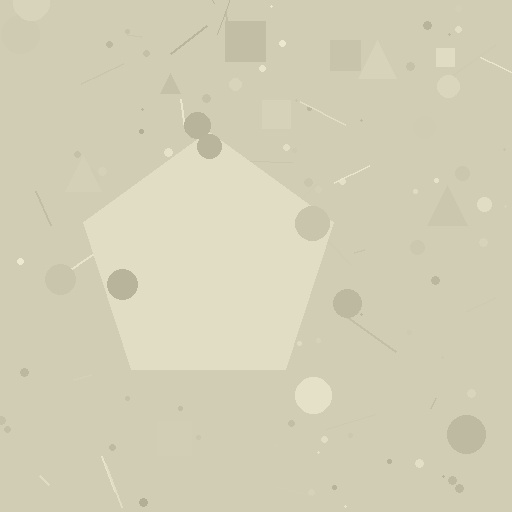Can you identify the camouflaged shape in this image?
The camouflaged shape is a pentagon.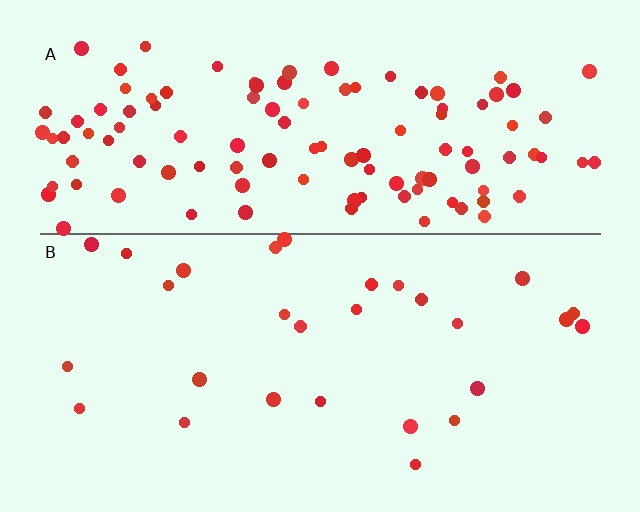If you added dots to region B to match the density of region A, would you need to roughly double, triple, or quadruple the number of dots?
Approximately quadruple.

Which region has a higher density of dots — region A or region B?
A (the top).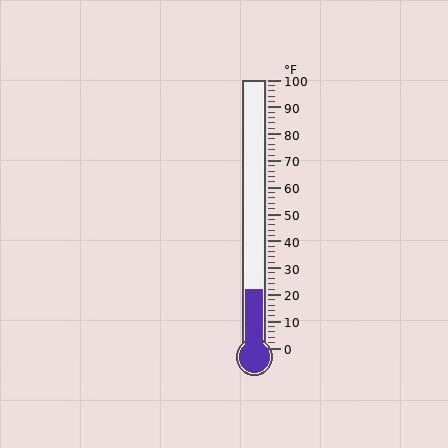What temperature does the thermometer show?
The thermometer shows approximately 22°F.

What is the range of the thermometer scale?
The thermometer scale ranges from 0°F to 100°F.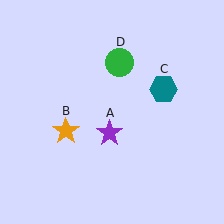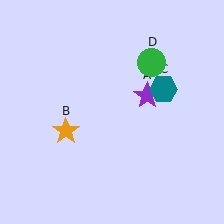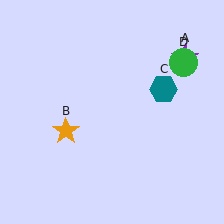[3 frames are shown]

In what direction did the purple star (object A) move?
The purple star (object A) moved up and to the right.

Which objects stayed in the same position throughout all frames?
Orange star (object B) and teal hexagon (object C) remained stationary.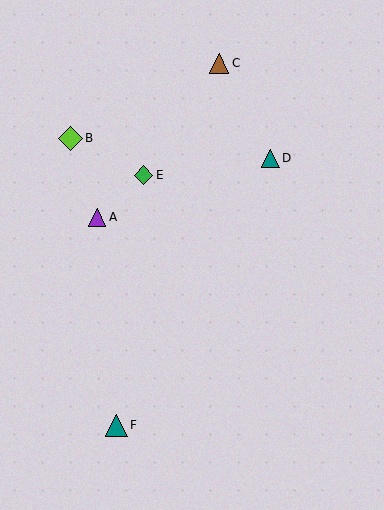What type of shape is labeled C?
Shape C is a brown triangle.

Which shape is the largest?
The lime diamond (labeled B) is the largest.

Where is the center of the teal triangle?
The center of the teal triangle is at (116, 425).